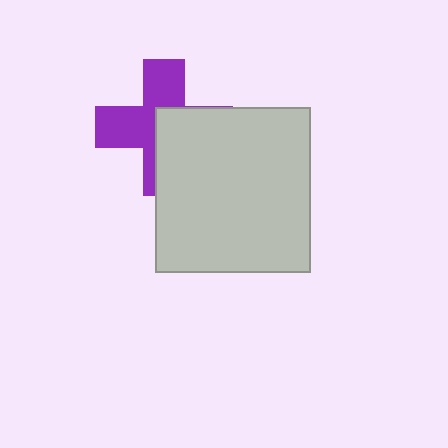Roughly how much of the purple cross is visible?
About half of it is visible (roughly 53%).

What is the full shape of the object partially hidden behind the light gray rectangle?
The partially hidden object is a purple cross.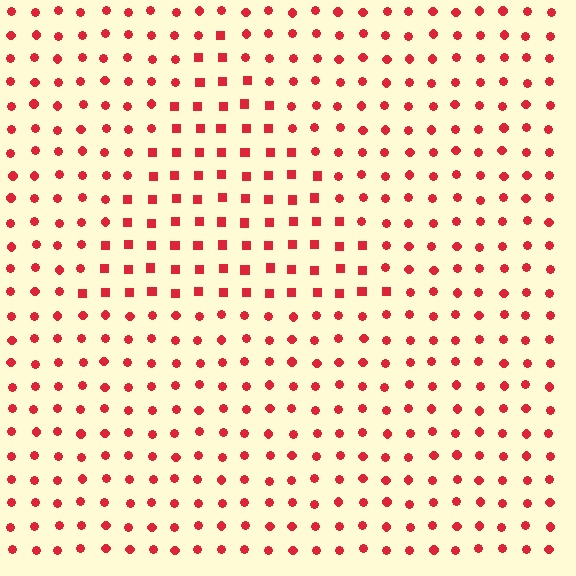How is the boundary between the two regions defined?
The boundary is defined by a change in element shape: squares inside vs. circles outside. All elements share the same color and spacing.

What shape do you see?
I see a triangle.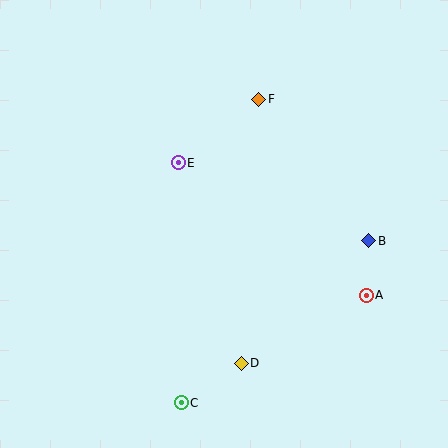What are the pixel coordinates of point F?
Point F is at (259, 99).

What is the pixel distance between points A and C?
The distance between A and C is 214 pixels.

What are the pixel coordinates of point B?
Point B is at (369, 241).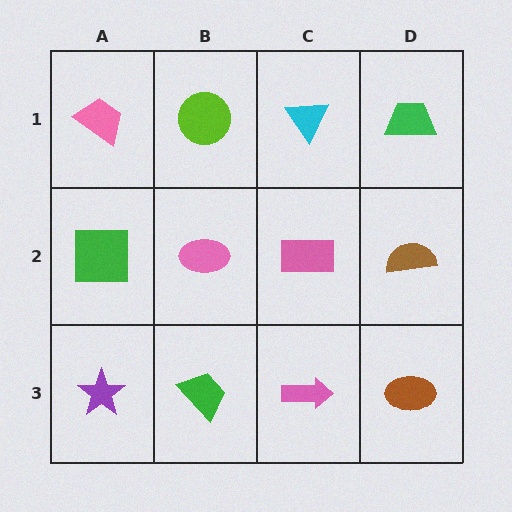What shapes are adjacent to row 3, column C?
A pink rectangle (row 2, column C), a green trapezoid (row 3, column B), a brown ellipse (row 3, column D).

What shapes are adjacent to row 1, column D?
A brown semicircle (row 2, column D), a cyan triangle (row 1, column C).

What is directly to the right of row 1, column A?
A lime circle.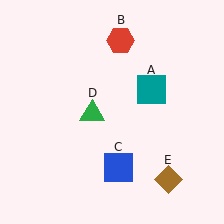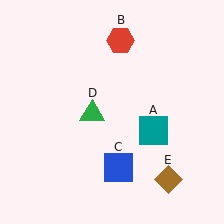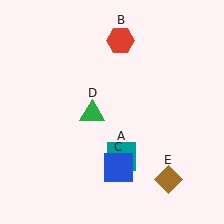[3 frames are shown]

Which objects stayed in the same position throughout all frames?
Red hexagon (object B) and blue square (object C) and green triangle (object D) and brown diamond (object E) remained stationary.